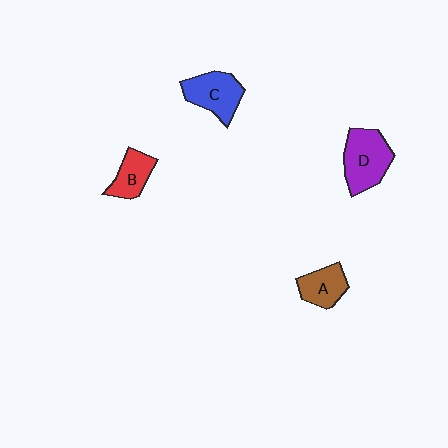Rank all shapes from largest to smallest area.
From largest to smallest: D (purple), C (blue), A (brown), B (red).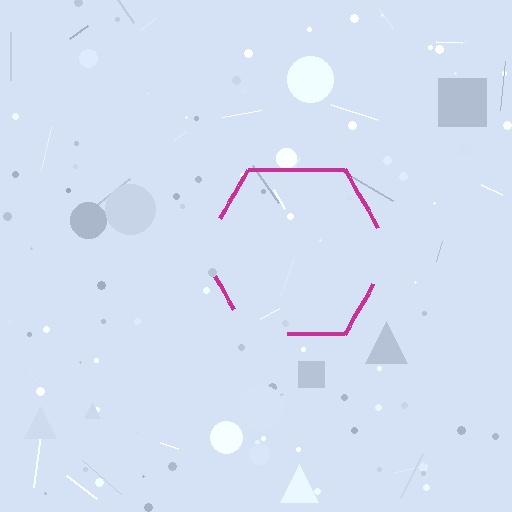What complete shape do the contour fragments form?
The contour fragments form a hexagon.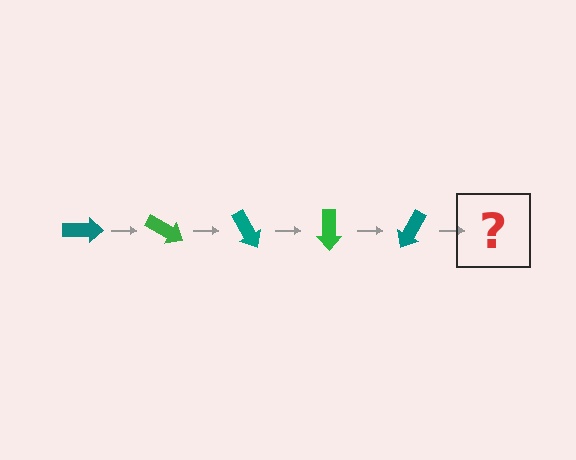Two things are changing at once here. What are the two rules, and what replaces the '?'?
The two rules are that it rotates 30 degrees each step and the color cycles through teal and green. The '?' should be a green arrow, rotated 150 degrees from the start.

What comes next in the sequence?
The next element should be a green arrow, rotated 150 degrees from the start.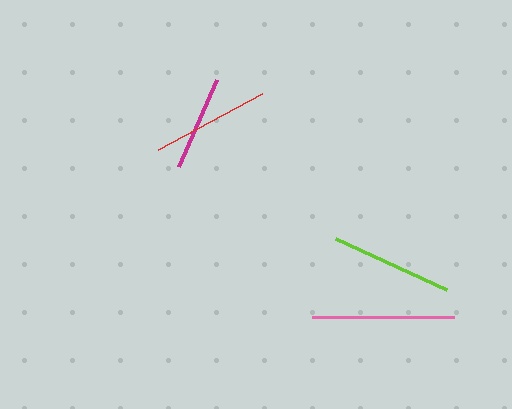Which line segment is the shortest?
The magenta line is the shortest at approximately 95 pixels.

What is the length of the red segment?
The red segment is approximately 117 pixels long.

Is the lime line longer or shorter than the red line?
The lime line is longer than the red line.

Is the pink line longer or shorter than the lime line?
The pink line is longer than the lime line.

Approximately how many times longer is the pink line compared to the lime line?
The pink line is approximately 1.2 times the length of the lime line.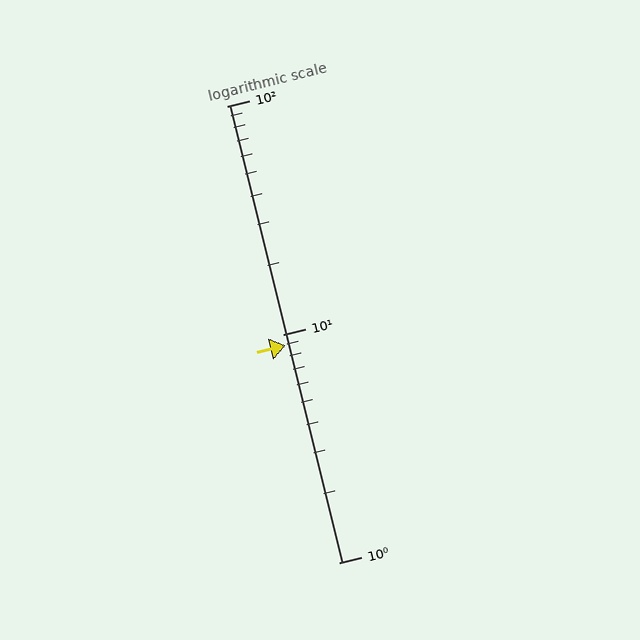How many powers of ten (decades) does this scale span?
The scale spans 2 decades, from 1 to 100.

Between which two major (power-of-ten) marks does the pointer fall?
The pointer is between 1 and 10.